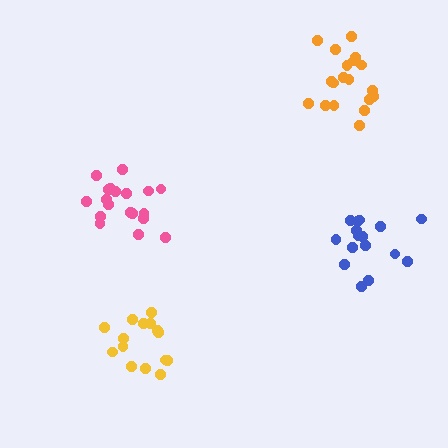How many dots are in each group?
Group 1: 16 dots, Group 2: 19 dots, Group 3: 19 dots, Group 4: 15 dots (69 total).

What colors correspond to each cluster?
The clusters are colored: blue, pink, orange, yellow.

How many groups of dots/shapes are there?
There are 4 groups.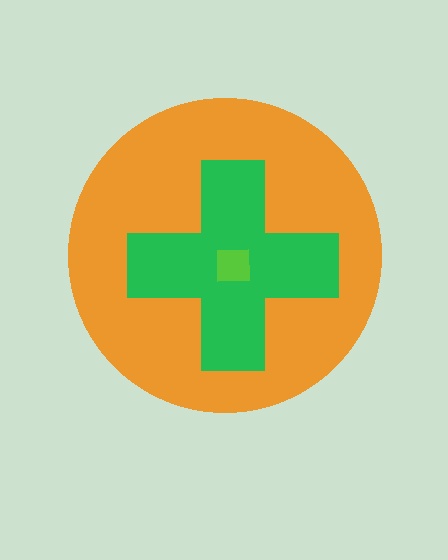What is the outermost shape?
The orange circle.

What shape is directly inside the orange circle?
The green cross.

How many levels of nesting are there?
3.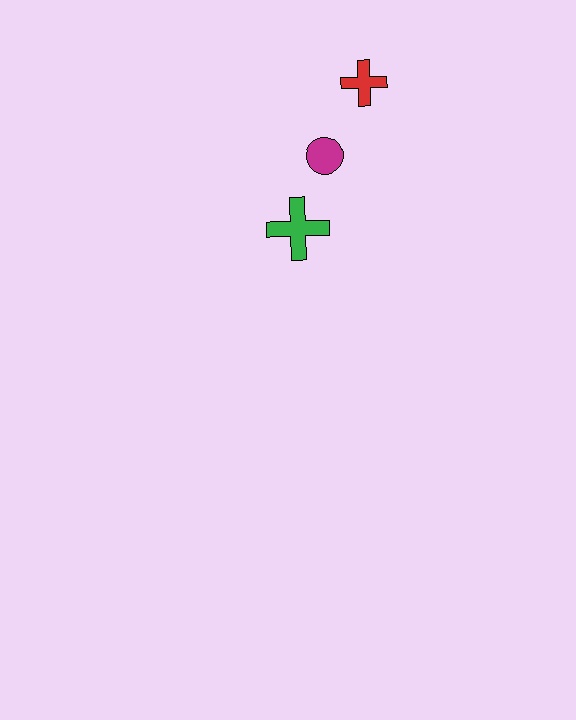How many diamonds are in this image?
There are no diamonds.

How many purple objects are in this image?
There are no purple objects.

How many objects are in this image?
There are 3 objects.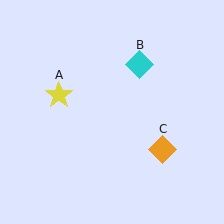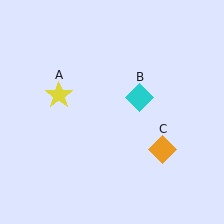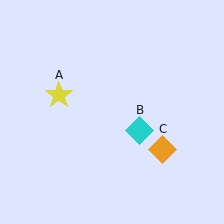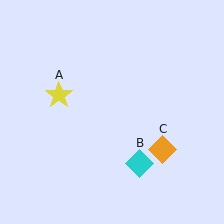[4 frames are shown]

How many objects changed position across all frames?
1 object changed position: cyan diamond (object B).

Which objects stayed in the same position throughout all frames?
Yellow star (object A) and orange diamond (object C) remained stationary.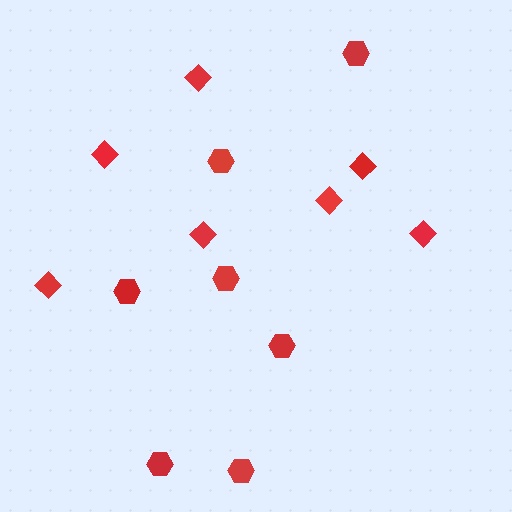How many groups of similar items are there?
There are 2 groups: one group of hexagons (7) and one group of diamonds (7).